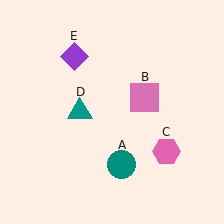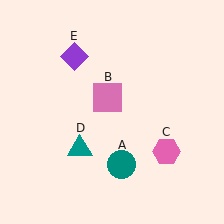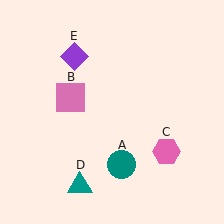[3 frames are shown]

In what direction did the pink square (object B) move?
The pink square (object B) moved left.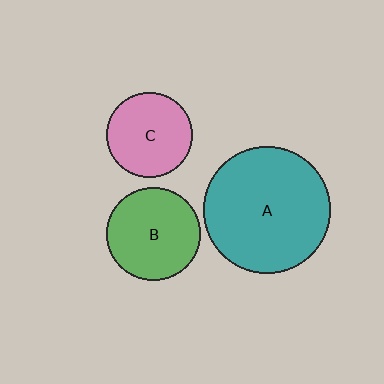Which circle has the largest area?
Circle A (teal).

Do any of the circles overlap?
No, none of the circles overlap.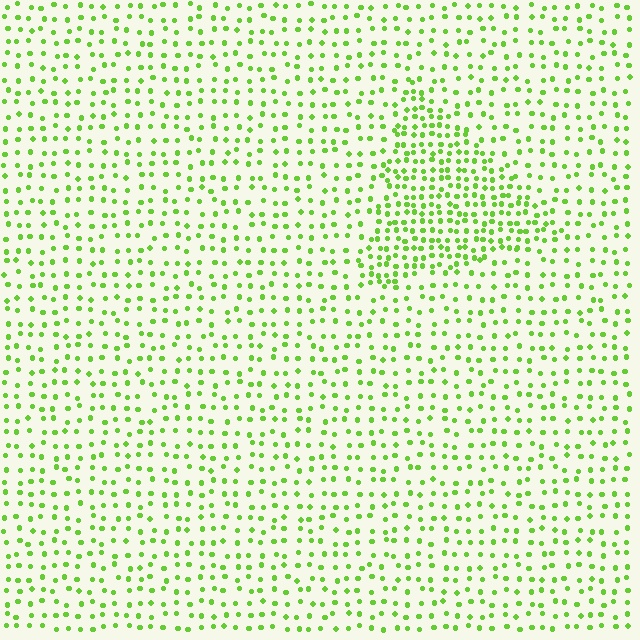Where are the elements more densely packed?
The elements are more densely packed inside the triangle boundary.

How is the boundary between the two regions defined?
The boundary is defined by a change in element density (approximately 2.0x ratio). All elements are the same color, size, and shape.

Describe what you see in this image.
The image contains small lime elements arranged at two different densities. A triangle-shaped region is visible where the elements are more densely packed than the surrounding area.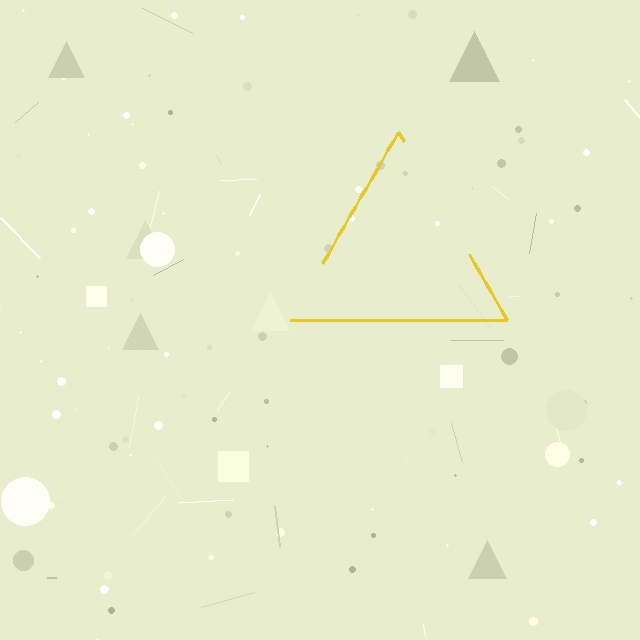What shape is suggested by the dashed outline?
The dashed outline suggests a triangle.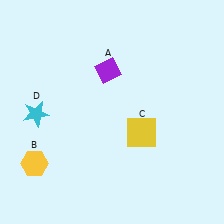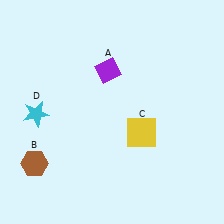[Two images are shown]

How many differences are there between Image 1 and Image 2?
There is 1 difference between the two images.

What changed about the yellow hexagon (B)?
In Image 1, B is yellow. In Image 2, it changed to brown.